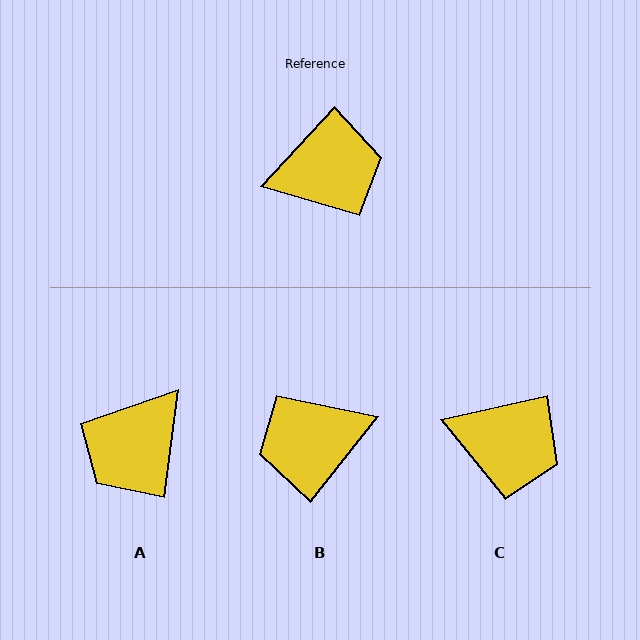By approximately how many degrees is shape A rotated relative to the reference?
Approximately 144 degrees clockwise.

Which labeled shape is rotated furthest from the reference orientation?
B, about 176 degrees away.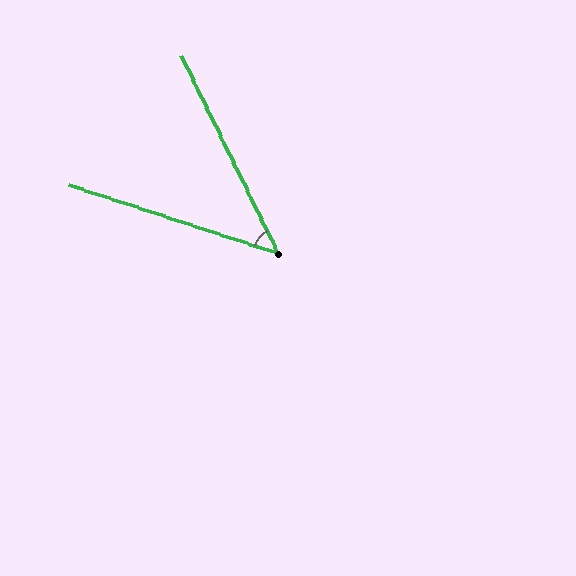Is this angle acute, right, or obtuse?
It is acute.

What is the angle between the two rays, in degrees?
Approximately 46 degrees.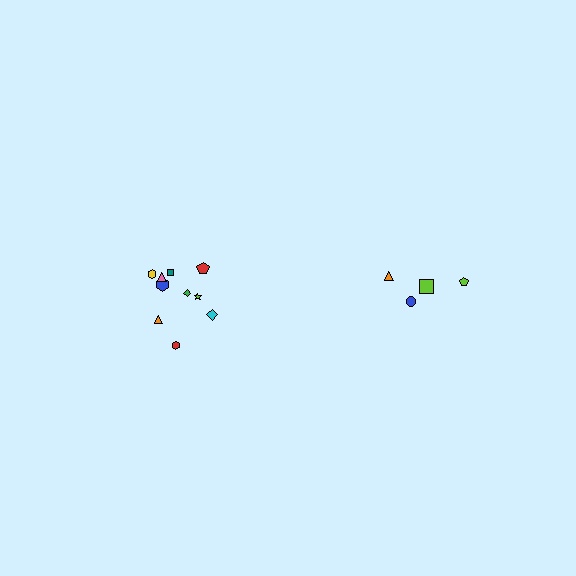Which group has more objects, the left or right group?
The left group.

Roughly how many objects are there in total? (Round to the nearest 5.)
Roughly 15 objects in total.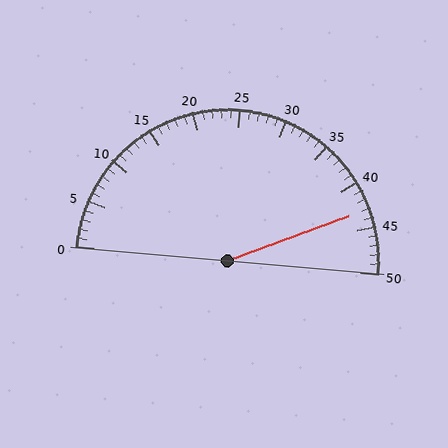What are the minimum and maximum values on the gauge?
The gauge ranges from 0 to 50.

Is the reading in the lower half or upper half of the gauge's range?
The reading is in the upper half of the range (0 to 50).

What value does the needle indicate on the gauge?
The needle indicates approximately 43.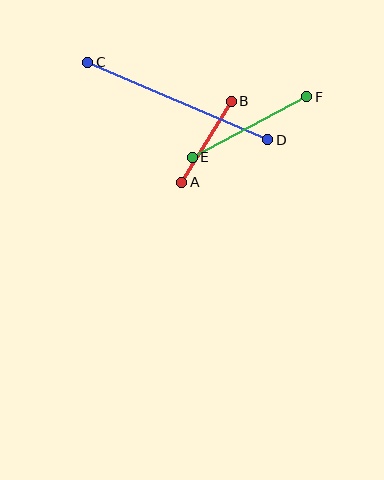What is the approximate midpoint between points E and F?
The midpoint is at approximately (249, 127) pixels.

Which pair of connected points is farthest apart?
Points C and D are farthest apart.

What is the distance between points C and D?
The distance is approximately 196 pixels.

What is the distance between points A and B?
The distance is approximately 95 pixels.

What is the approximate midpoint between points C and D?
The midpoint is at approximately (178, 101) pixels.